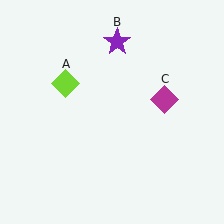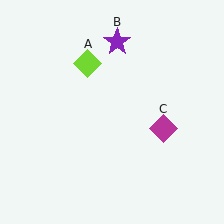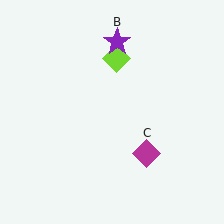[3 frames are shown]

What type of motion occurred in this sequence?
The lime diamond (object A), magenta diamond (object C) rotated clockwise around the center of the scene.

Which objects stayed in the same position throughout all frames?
Purple star (object B) remained stationary.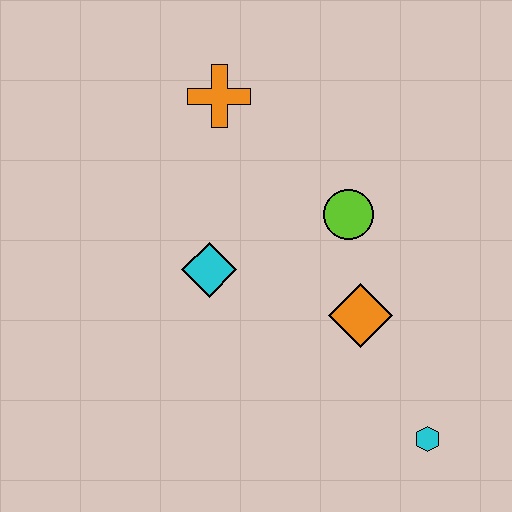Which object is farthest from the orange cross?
The cyan hexagon is farthest from the orange cross.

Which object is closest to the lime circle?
The orange diamond is closest to the lime circle.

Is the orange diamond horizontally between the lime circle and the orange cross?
No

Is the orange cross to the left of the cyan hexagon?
Yes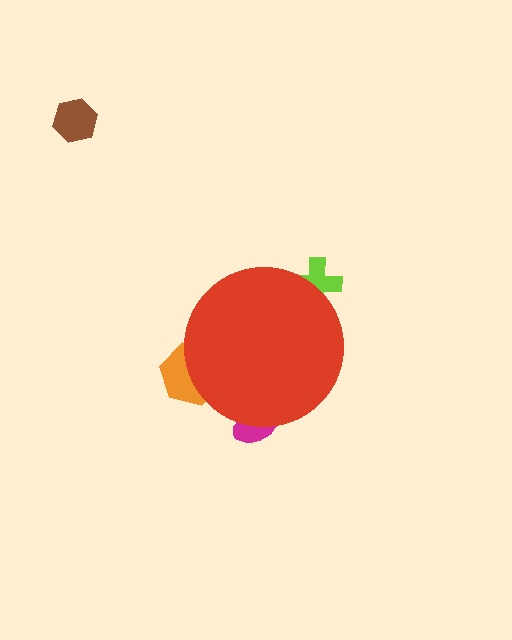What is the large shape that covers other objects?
A red circle.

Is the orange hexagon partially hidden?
Yes, the orange hexagon is partially hidden behind the red circle.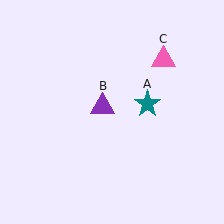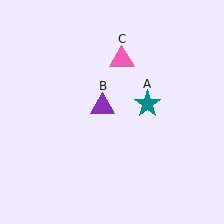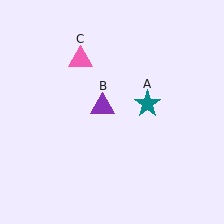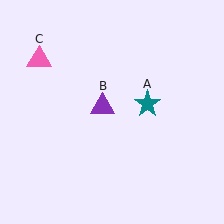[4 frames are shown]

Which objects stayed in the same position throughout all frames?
Teal star (object A) and purple triangle (object B) remained stationary.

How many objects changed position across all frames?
1 object changed position: pink triangle (object C).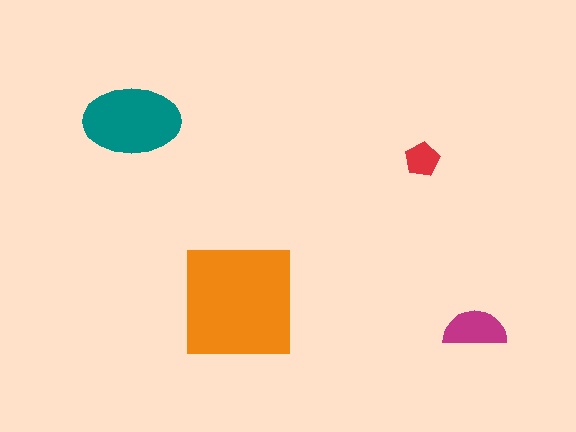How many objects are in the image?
There are 4 objects in the image.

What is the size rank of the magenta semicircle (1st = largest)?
3rd.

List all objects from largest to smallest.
The orange square, the teal ellipse, the magenta semicircle, the red pentagon.